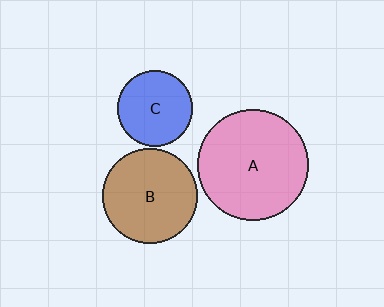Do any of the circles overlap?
No, none of the circles overlap.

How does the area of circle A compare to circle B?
Approximately 1.4 times.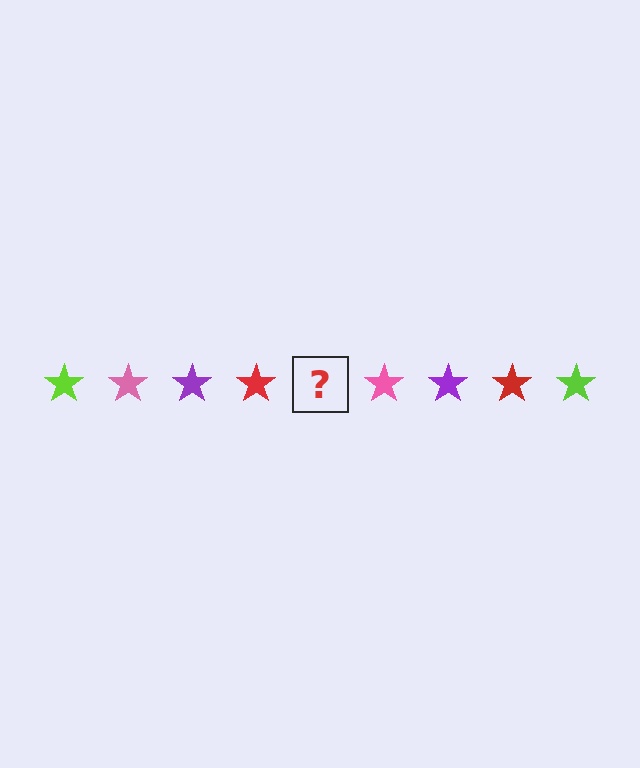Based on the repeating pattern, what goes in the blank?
The blank should be a lime star.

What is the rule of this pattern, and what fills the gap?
The rule is that the pattern cycles through lime, pink, purple, red stars. The gap should be filled with a lime star.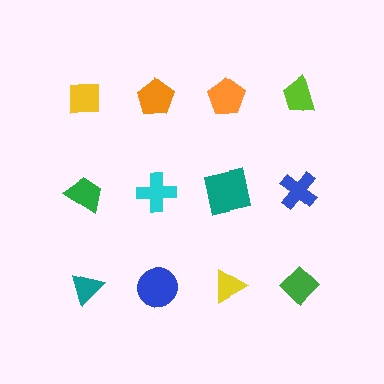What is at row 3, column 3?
A yellow triangle.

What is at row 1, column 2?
An orange pentagon.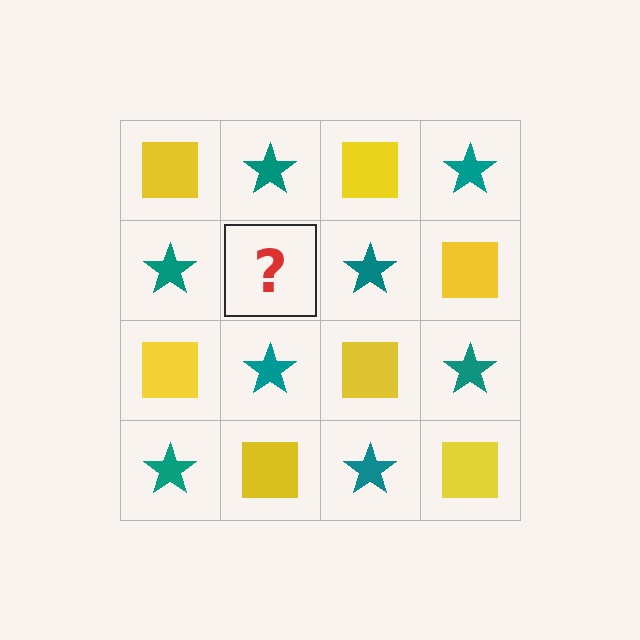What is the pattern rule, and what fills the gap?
The rule is that it alternates yellow square and teal star in a checkerboard pattern. The gap should be filled with a yellow square.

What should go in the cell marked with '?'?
The missing cell should contain a yellow square.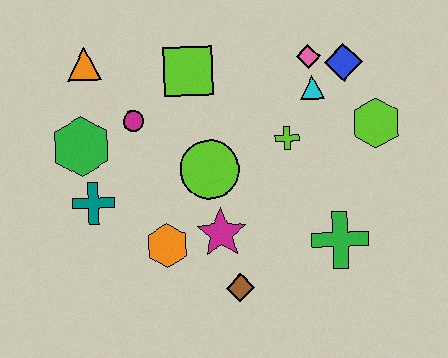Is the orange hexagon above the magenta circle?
No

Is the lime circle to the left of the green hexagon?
No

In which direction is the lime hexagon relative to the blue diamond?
The lime hexagon is below the blue diamond.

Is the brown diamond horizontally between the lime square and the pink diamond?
Yes